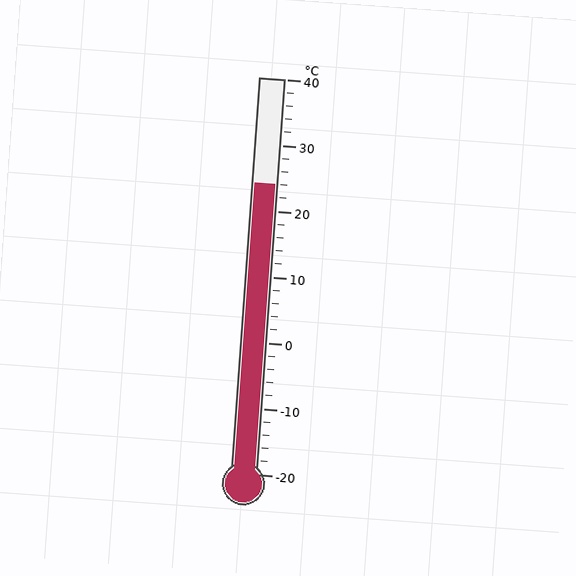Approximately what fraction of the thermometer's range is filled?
The thermometer is filled to approximately 75% of its range.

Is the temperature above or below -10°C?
The temperature is above -10°C.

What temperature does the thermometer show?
The thermometer shows approximately 24°C.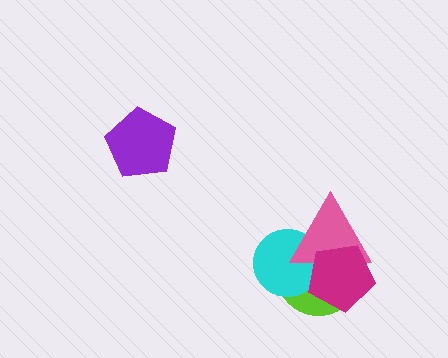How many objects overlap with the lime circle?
3 objects overlap with the lime circle.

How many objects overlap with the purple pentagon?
0 objects overlap with the purple pentagon.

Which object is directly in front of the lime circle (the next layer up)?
The cyan circle is directly in front of the lime circle.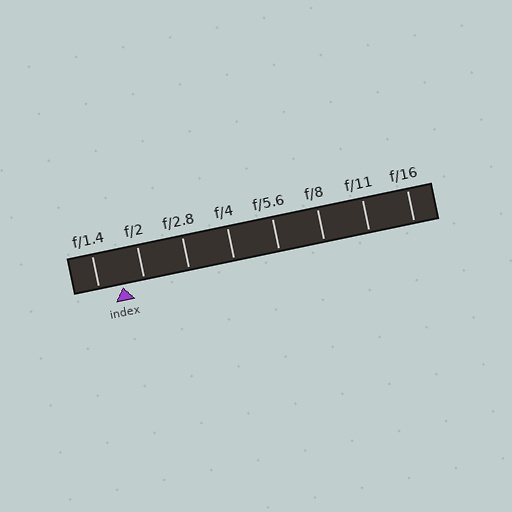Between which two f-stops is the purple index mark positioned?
The index mark is between f/1.4 and f/2.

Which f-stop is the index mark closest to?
The index mark is closest to f/2.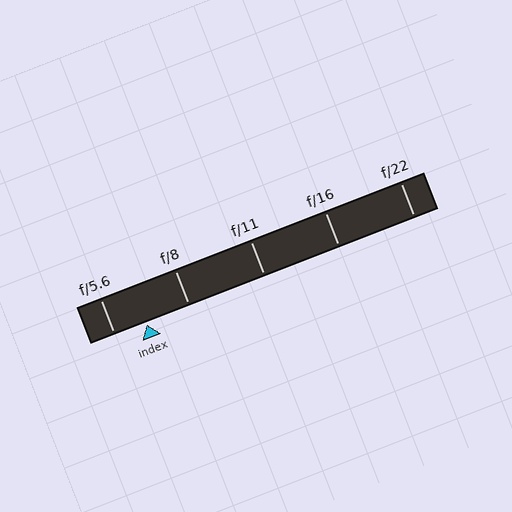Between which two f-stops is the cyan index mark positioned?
The index mark is between f/5.6 and f/8.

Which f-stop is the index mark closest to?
The index mark is closest to f/5.6.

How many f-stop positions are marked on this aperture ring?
There are 5 f-stop positions marked.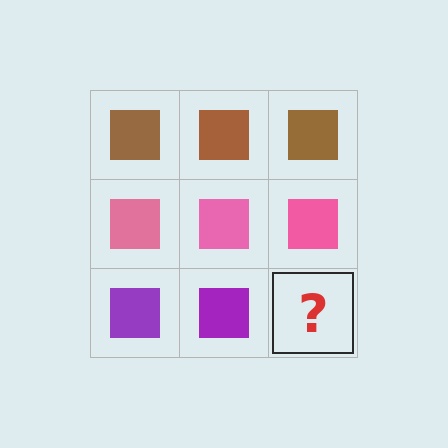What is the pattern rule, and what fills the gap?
The rule is that each row has a consistent color. The gap should be filled with a purple square.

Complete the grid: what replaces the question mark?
The question mark should be replaced with a purple square.